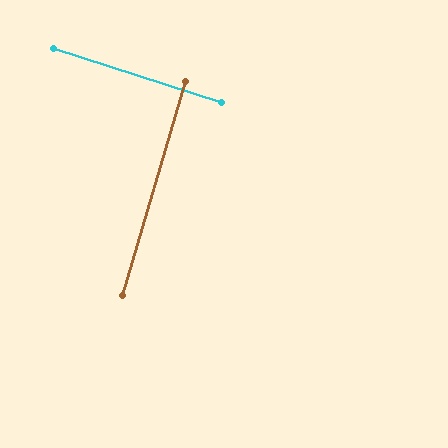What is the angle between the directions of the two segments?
Approximately 89 degrees.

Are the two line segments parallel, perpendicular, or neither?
Perpendicular — they meet at approximately 89°.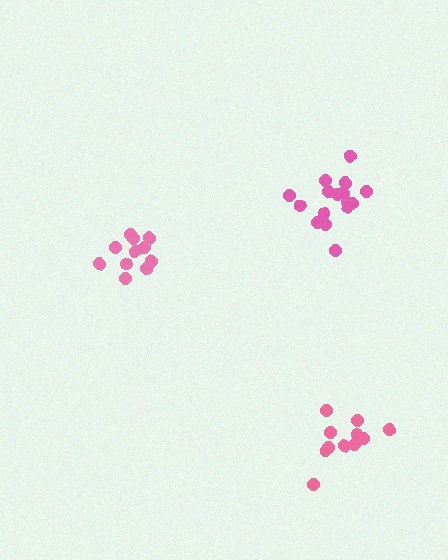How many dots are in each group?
Group 1: 16 dots, Group 2: 11 dots, Group 3: 11 dots (38 total).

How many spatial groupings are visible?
There are 3 spatial groupings.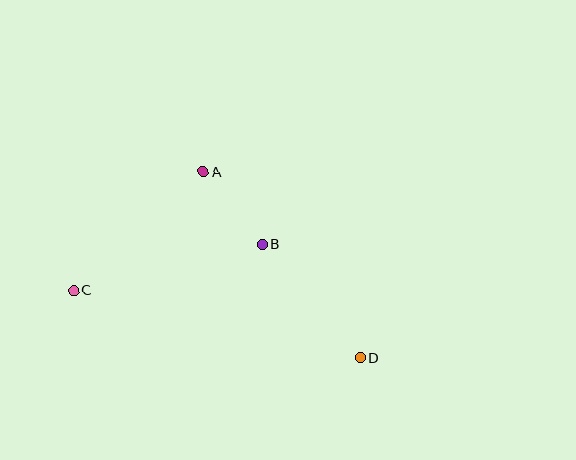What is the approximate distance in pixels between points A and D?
The distance between A and D is approximately 244 pixels.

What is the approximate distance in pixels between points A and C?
The distance between A and C is approximately 176 pixels.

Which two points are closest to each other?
Points A and B are closest to each other.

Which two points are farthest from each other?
Points C and D are farthest from each other.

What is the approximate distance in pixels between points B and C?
The distance between B and C is approximately 195 pixels.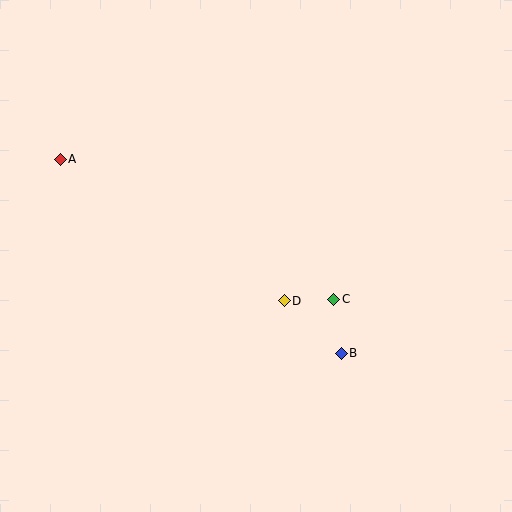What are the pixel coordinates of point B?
Point B is at (341, 353).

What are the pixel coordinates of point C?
Point C is at (334, 299).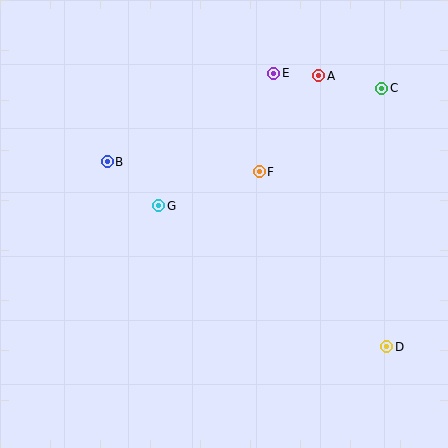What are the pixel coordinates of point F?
Point F is at (259, 172).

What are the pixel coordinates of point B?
Point B is at (107, 162).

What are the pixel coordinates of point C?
Point C is at (382, 88).